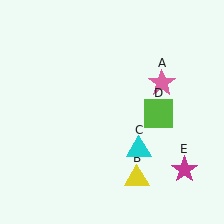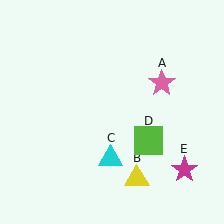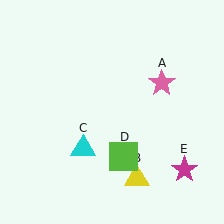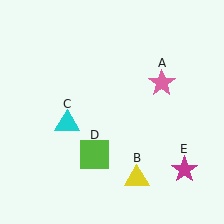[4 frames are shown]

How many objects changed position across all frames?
2 objects changed position: cyan triangle (object C), lime square (object D).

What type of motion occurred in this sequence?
The cyan triangle (object C), lime square (object D) rotated clockwise around the center of the scene.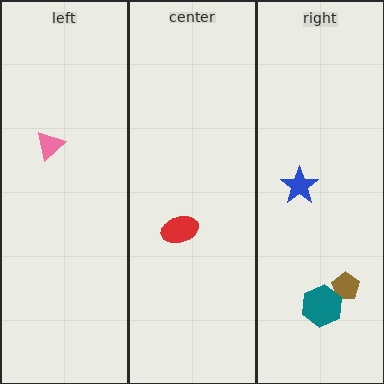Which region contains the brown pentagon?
The right region.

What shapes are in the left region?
The pink triangle.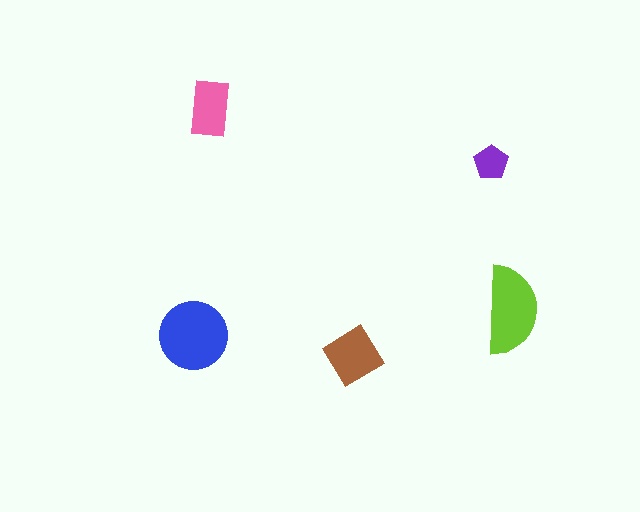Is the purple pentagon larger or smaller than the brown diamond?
Smaller.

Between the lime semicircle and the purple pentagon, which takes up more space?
The lime semicircle.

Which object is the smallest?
The purple pentagon.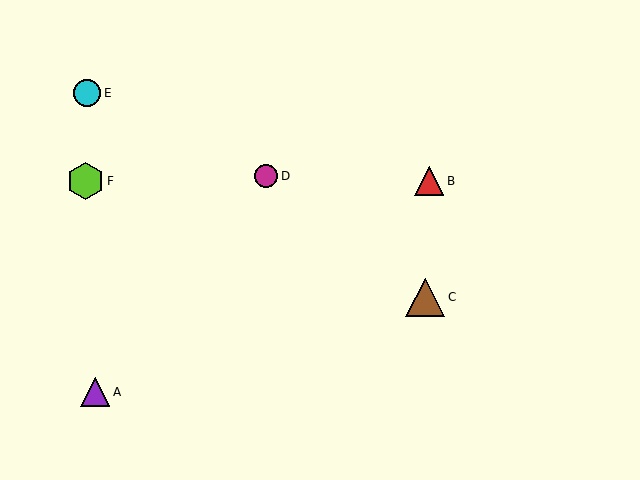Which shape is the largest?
The brown triangle (labeled C) is the largest.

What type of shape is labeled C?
Shape C is a brown triangle.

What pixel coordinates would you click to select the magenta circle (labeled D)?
Click at (266, 176) to select the magenta circle D.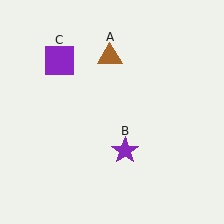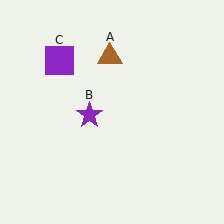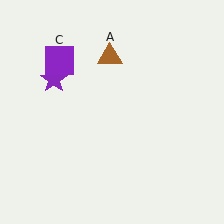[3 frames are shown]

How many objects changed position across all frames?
1 object changed position: purple star (object B).